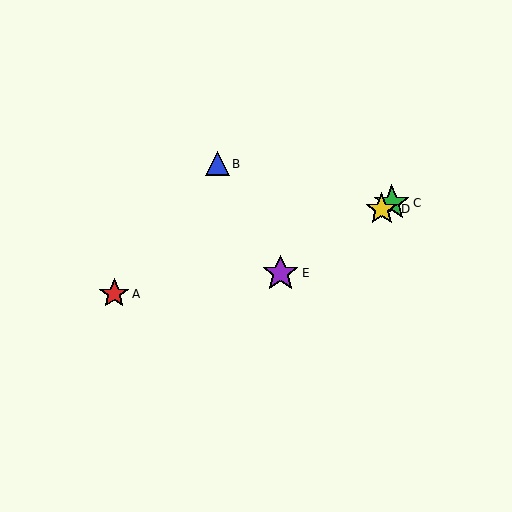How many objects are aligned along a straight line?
3 objects (C, D, E) are aligned along a straight line.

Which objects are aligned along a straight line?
Objects C, D, E are aligned along a straight line.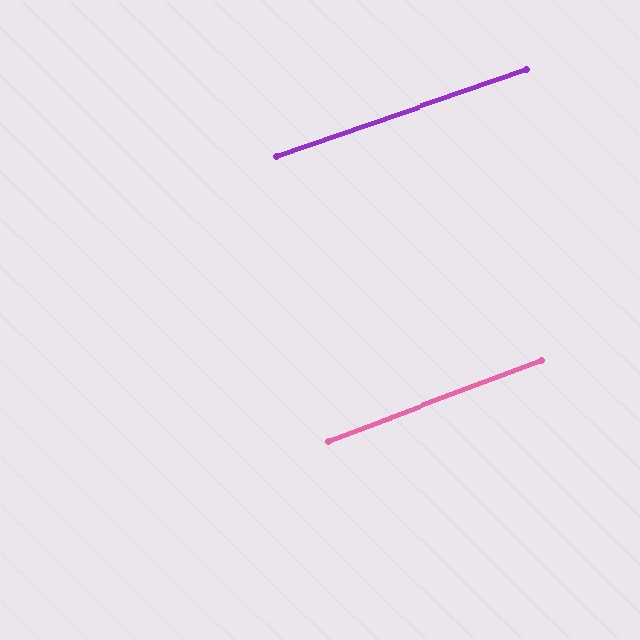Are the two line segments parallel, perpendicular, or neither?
Parallel — their directions differ by only 1.6°.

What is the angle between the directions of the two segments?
Approximately 2 degrees.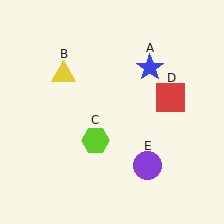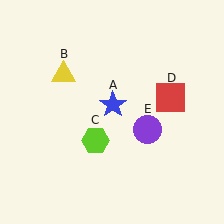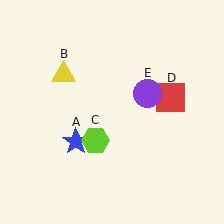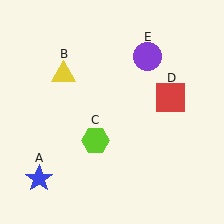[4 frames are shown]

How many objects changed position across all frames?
2 objects changed position: blue star (object A), purple circle (object E).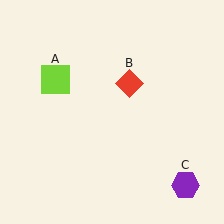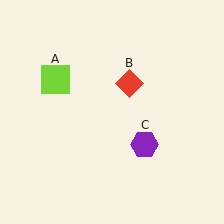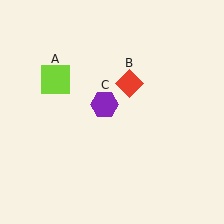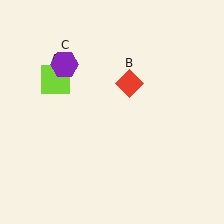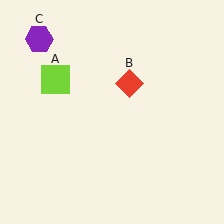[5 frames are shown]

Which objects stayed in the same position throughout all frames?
Lime square (object A) and red diamond (object B) remained stationary.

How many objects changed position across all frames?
1 object changed position: purple hexagon (object C).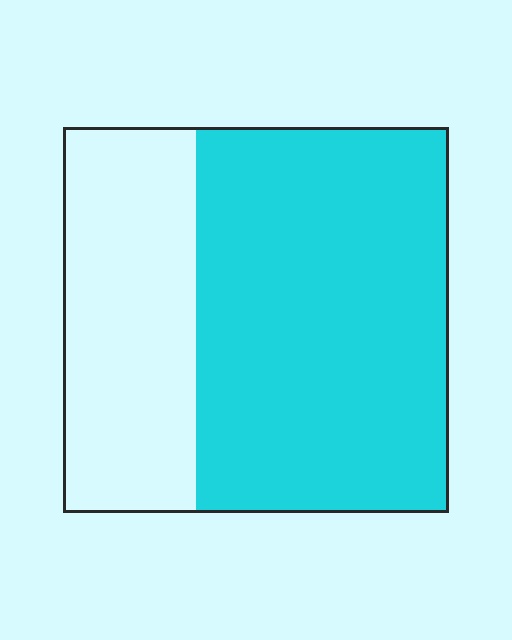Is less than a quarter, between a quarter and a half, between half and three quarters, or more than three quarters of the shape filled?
Between half and three quarters.